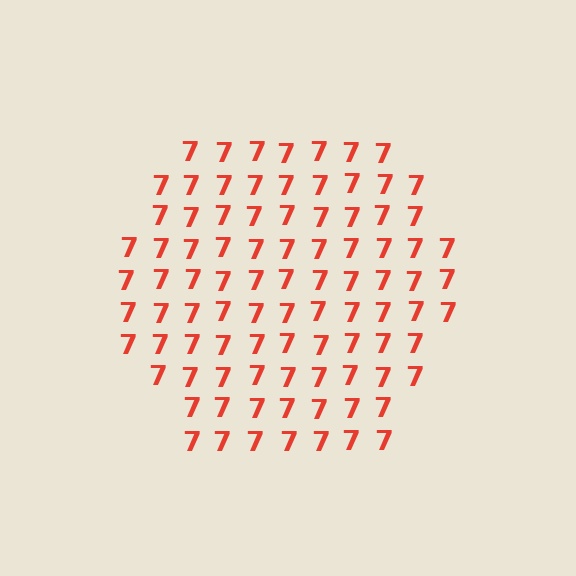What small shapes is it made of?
It is made of small digit 7's.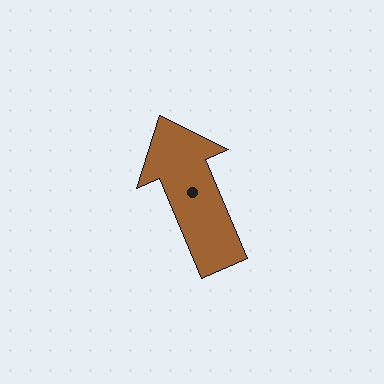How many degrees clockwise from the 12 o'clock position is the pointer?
Approximately 337 degrees.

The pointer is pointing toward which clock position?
Roughly 11 o'clock.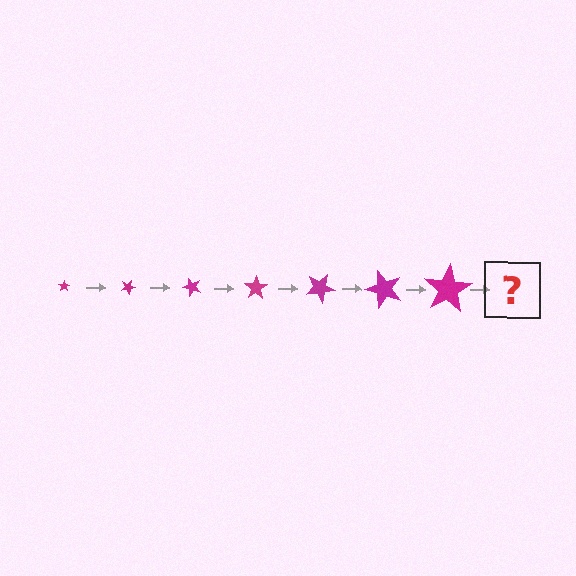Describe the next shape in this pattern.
It should be a star, larger than the previous one and rotated 175 degrees from the start.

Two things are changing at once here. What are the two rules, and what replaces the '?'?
The two rules are that the star grows larger each step and it rotates 25 degrees each step. The '?' should be a star, larger than the previous one and rotated 175 degrees from the start.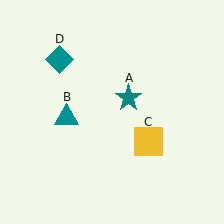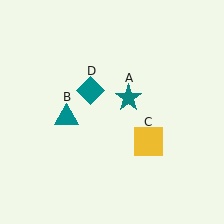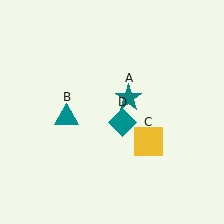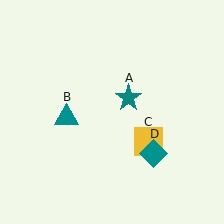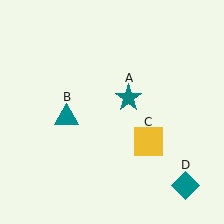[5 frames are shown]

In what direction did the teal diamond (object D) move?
The teal diamond (object D) moved down and to the right.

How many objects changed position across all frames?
1 object changed position: teal diamond (object D).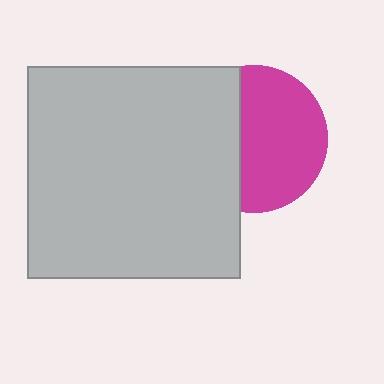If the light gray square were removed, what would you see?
You would see the complete magenta circle.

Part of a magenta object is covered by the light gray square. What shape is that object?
It is a circle.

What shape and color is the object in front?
The object in front is a light gray square.